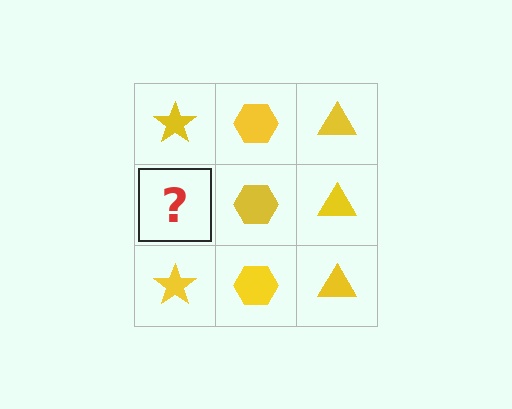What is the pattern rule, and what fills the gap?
The rule is that each column has a consistent shape. The gap should be filled with a yellow star.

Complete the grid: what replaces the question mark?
The question mark should be replaced with a yellow star.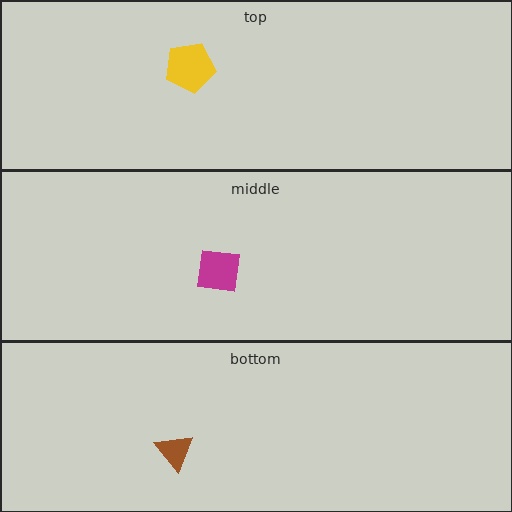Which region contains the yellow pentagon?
The top region.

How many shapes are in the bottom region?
1.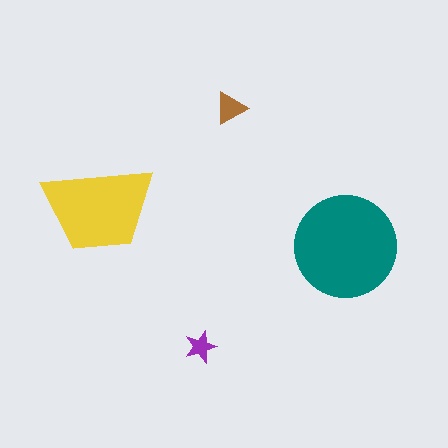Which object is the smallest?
The purple star.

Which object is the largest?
The teal circle.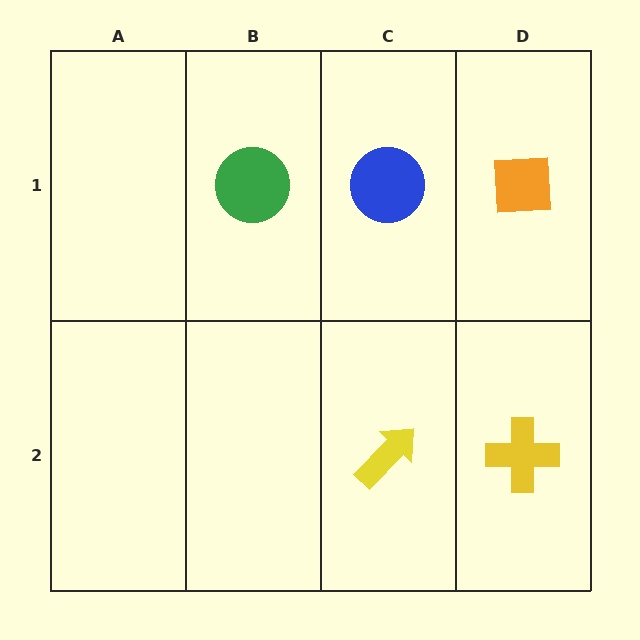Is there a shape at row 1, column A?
No, that cell is empty.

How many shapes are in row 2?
2 shapes.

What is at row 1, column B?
A green circle.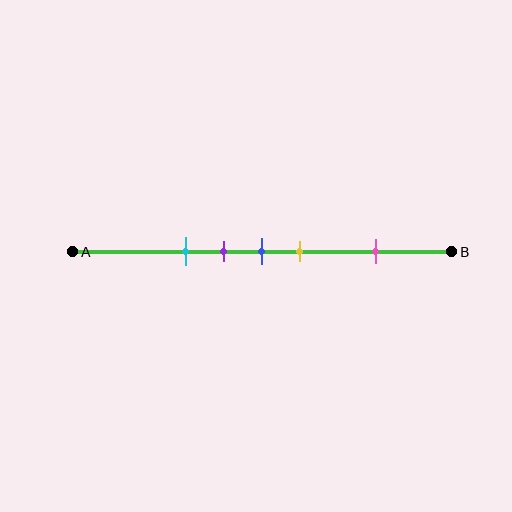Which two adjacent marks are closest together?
The purple and blue marks are the closest adjacent pair.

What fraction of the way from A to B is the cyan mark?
The cyan mark is approximately 30% (0.3) of the way from A to B.